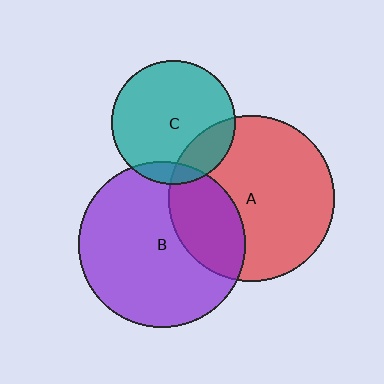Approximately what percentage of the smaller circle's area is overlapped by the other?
Approximately 20%.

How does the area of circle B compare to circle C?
Approximately 1.8 times.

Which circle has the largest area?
Circle B (purple).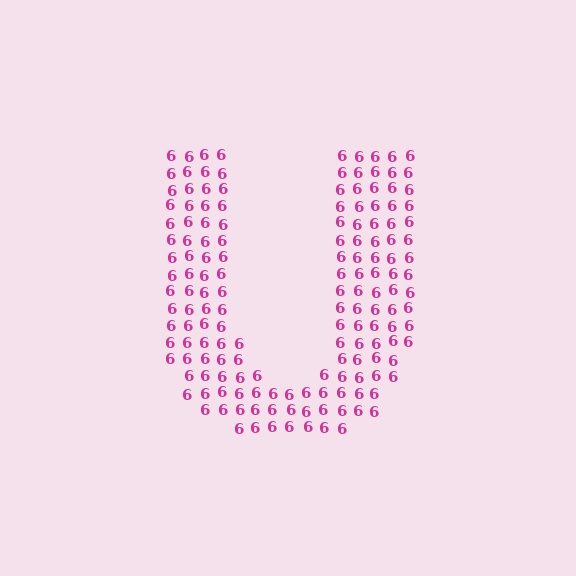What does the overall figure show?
The overall figure shows the letter U.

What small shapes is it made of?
It is made of small digit 6's.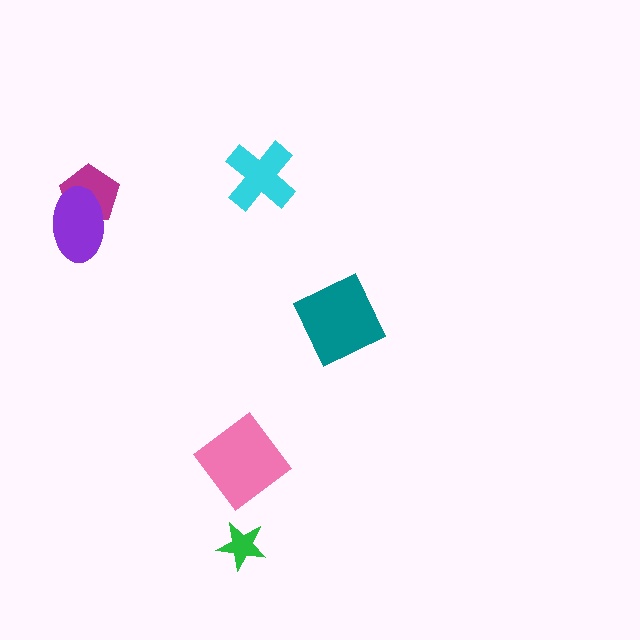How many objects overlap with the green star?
0 objects overlap with the green star.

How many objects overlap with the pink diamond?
0 objects overlap with the pink diamond.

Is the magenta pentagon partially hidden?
Yes, it is partially covered by another shape.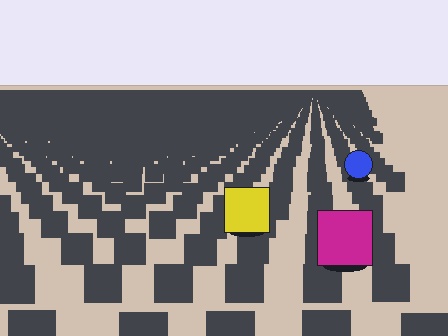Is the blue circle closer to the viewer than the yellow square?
No. The yellow square is closer — you can tell from the texture gradient: the ground texture is coarser near it.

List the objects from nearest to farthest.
From nearest to farthest: the magenta square, the yellow square, the blue circle.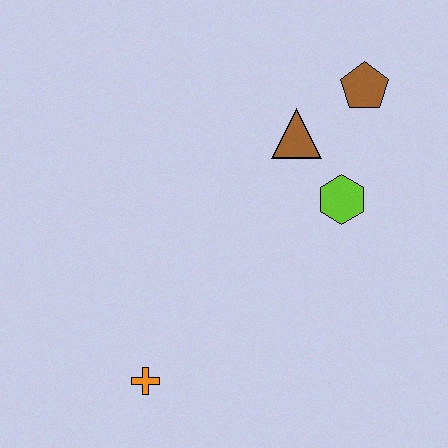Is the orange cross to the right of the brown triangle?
No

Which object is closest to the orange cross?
The lime hexagon is closest to the orange cross.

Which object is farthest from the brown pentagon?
The orange cross is farthest from the brown pentagon.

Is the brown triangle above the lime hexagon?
Yes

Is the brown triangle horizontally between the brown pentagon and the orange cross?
Yes